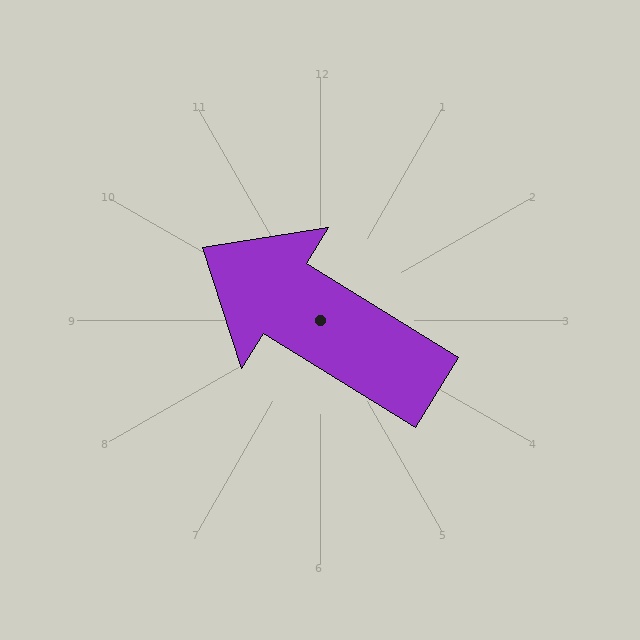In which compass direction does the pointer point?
Northwest.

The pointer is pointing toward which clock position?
Roughly 10 o'clock.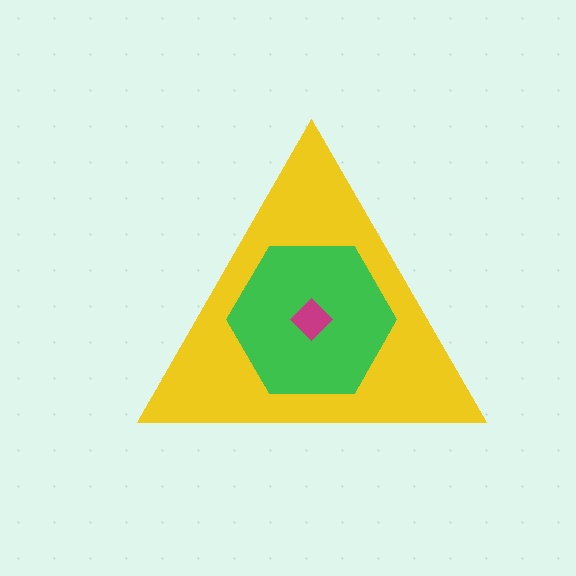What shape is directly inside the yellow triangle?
The green hexagon.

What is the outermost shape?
The yellow triangle.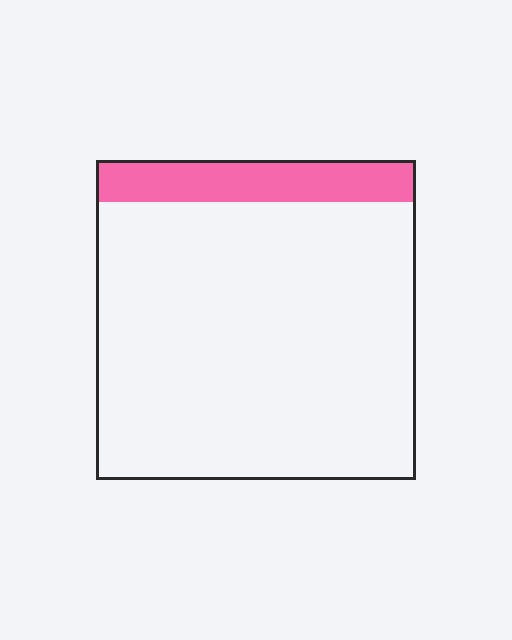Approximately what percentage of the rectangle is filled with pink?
Approximately 15%.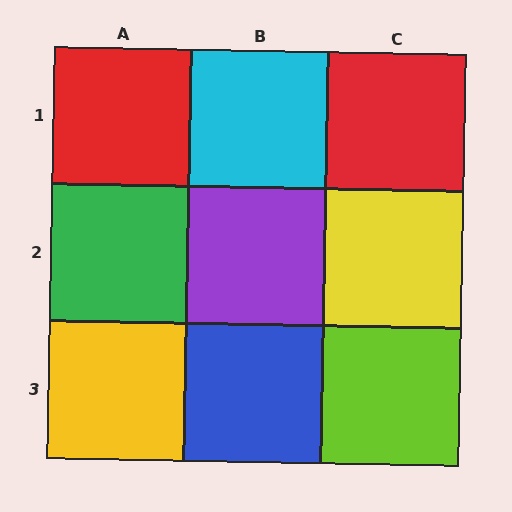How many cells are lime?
1 cell is lime.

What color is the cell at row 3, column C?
Lime.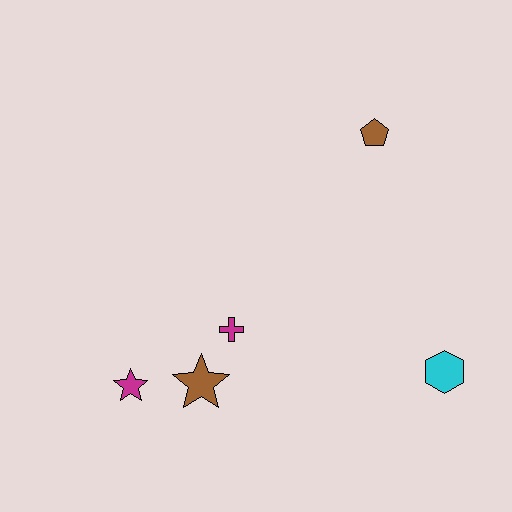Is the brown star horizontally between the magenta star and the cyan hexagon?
Yes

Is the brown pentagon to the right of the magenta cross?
Yes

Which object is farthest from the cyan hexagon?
The magenta star is farthest from the cyan hexagon.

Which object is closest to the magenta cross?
The brown star is closest to the magenta cross.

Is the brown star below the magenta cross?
Yes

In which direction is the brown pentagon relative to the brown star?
The brown pentagon is above the brown star.